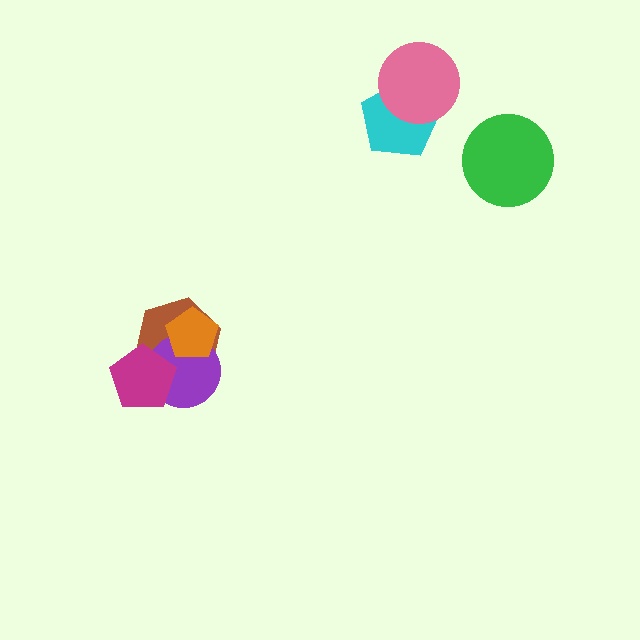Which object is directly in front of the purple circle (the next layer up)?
The magenta pentagon is directly in front of the purple circle.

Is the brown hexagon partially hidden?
Yes, it is partially covered by another shape.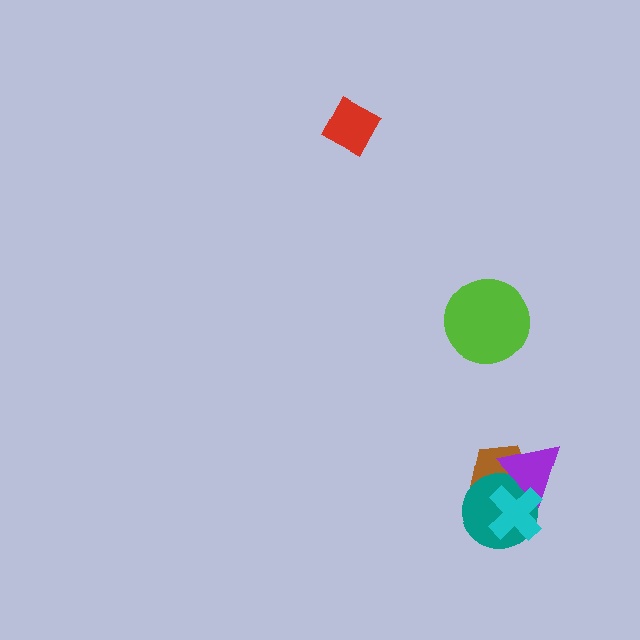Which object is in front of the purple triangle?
The cyan cross is in front of the purple triangle.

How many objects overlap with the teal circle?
3 objects overlap with the teal circle.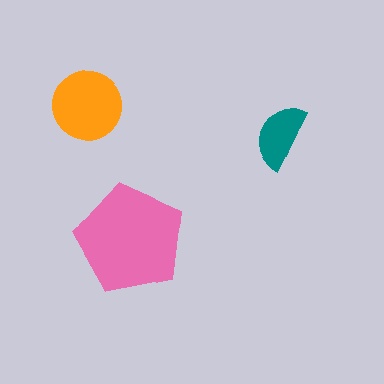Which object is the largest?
The pink pentagon.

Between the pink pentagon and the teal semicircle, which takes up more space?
The pink pentagon.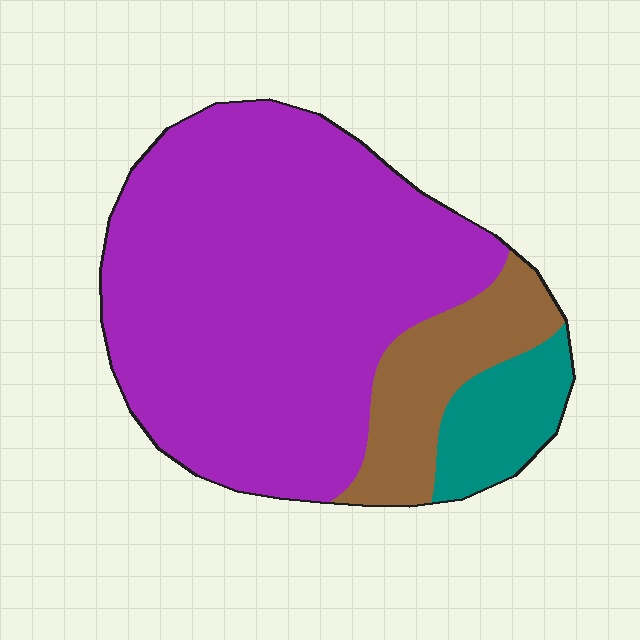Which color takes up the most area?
Purple, at roughly 75%.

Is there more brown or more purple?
Purple.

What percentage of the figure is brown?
Brown takes up less than a quarter of the figure.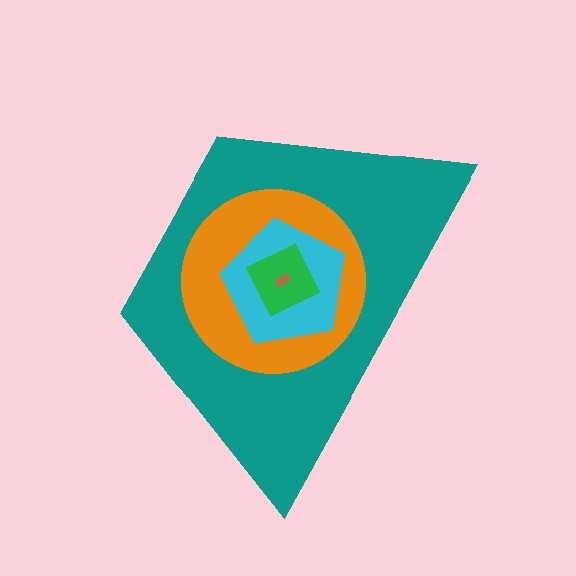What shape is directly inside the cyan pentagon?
The green square.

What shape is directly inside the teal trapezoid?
The orange circle.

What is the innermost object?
The brown rectangle.